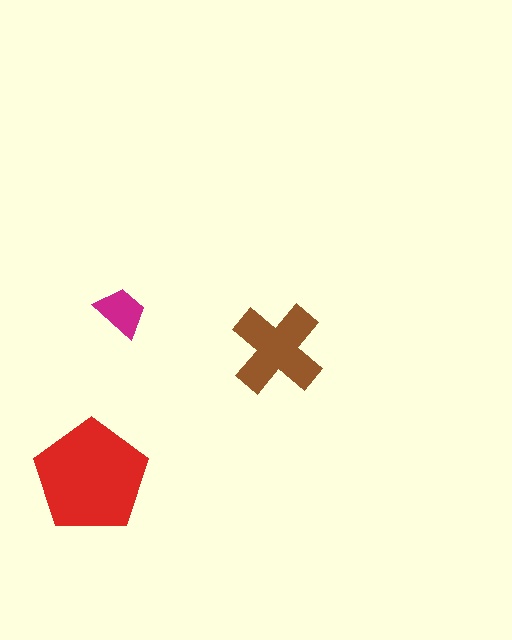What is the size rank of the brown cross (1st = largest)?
2nd.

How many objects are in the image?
There are 3 objects in the image.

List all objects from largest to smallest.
The red pentagon, the brown cross, the magenta trapezoid.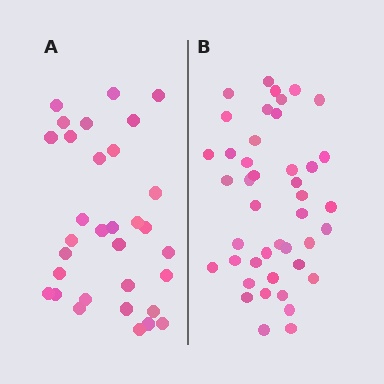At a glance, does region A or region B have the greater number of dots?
Region B (the right region) has more dots.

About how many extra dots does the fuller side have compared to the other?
Region B has roughly 12 or so more dots than region A.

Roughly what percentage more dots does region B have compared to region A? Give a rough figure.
About 35% more.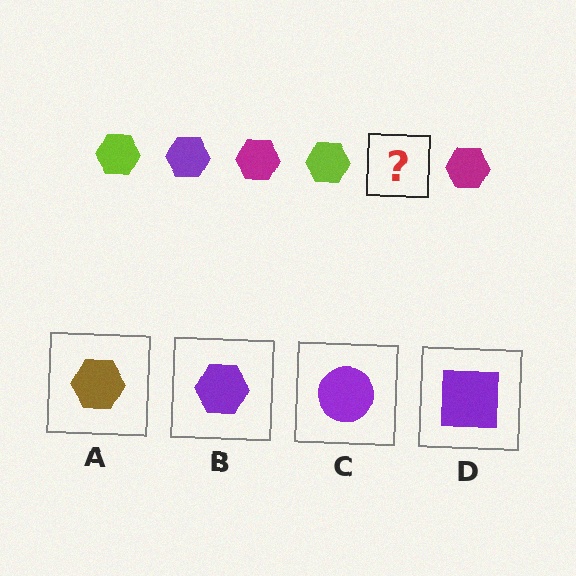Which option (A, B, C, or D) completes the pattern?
B.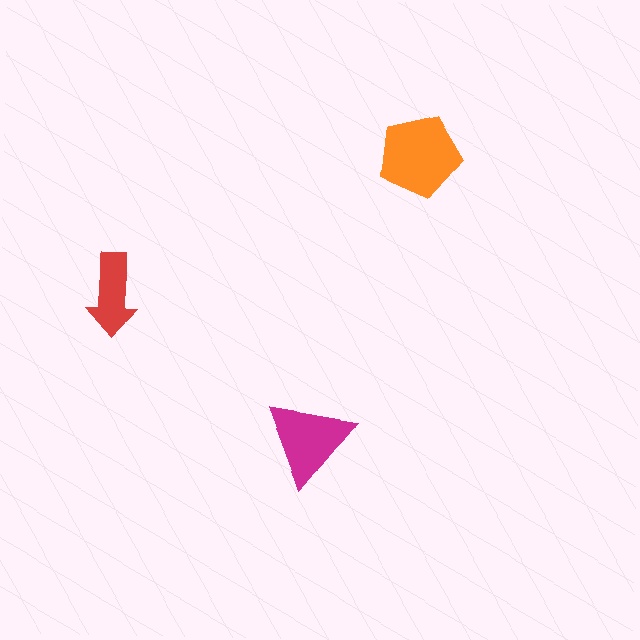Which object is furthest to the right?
The orange pentagon is rightmost.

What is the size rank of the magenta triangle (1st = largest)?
2nd.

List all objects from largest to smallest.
The orange pentagon, the magenta triangle, the red arrow.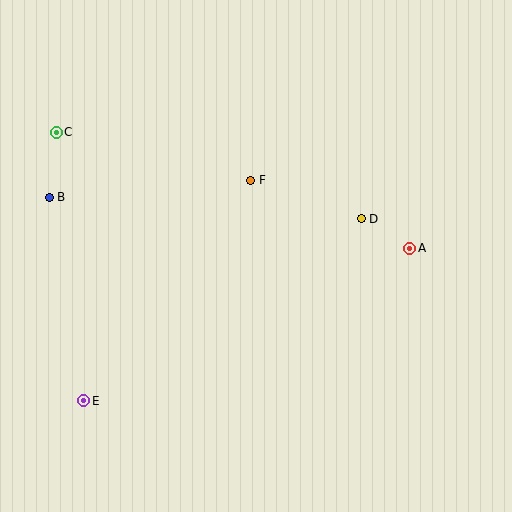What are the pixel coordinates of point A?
Point A is at (410, 248).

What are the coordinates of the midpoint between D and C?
The midpoint between D and C is at (209, 176).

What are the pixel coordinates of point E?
Point E is at (84, 401).